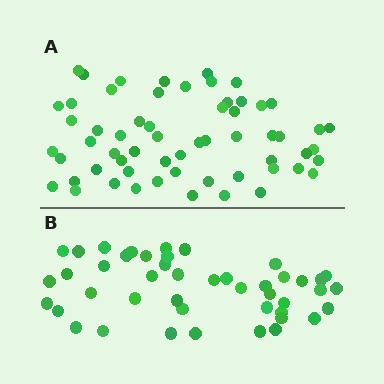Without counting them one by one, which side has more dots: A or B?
Region A (the top region) has more dots.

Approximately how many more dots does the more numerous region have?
Region A has approximately 15 more dots than region B.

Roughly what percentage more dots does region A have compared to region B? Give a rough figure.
About 35% more.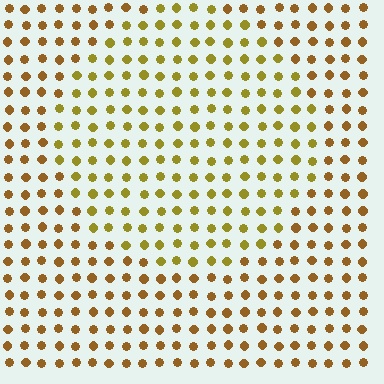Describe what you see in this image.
The image is filled with small brown elements in a uniform arrangement. A circle-shaped region is visible where the elements are tinted to a slightly different hue, forming a subtle color boundary.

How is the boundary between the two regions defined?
The boundary is defined purely by a slight shift in hue (about 24 degrees). Spacing, size, and orientation are identical on both sides.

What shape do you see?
I see a circle.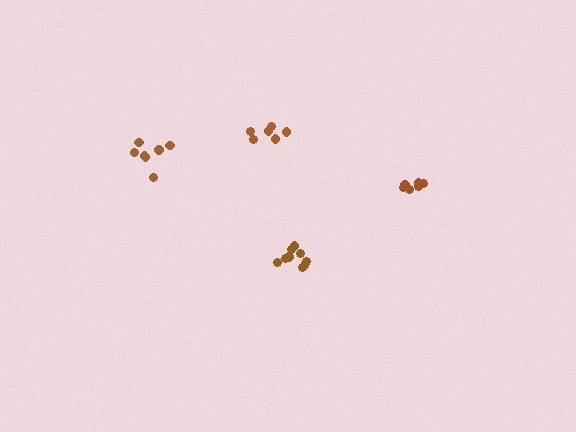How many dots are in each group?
Group 1: 7 dots, Group 2: 9 dots, Group 3: 6 dots, Group 4: 6 dots (28 total).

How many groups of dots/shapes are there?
There are 4 groups.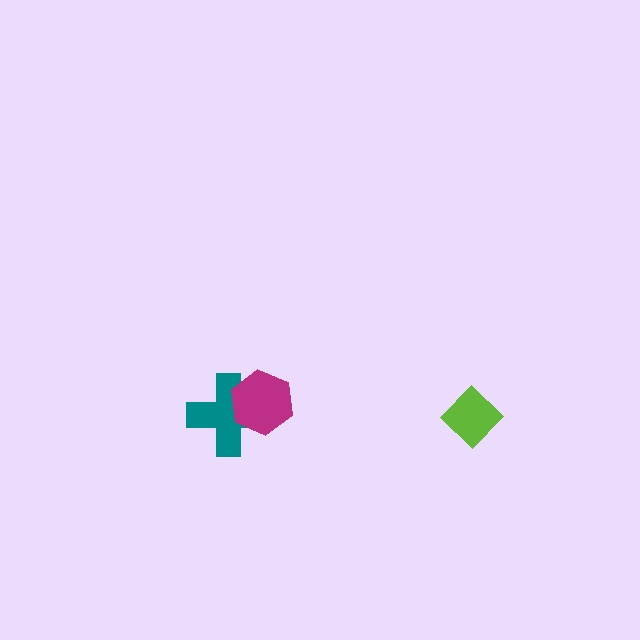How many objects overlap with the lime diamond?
0 objects overlap with the lime diamond.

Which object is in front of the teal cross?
The magenta hexagon is in front of the teal cross.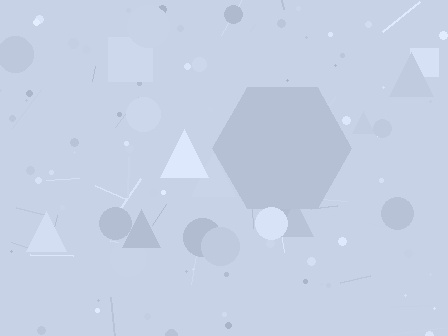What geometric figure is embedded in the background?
A hexagon is embedded in the background.